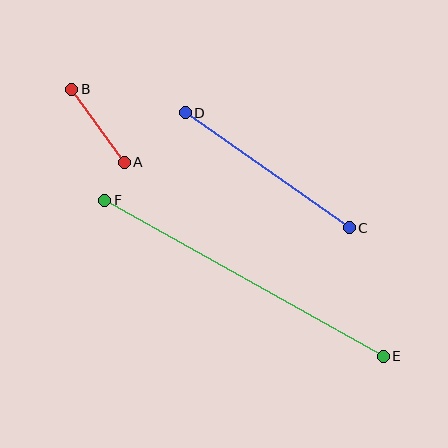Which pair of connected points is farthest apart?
Points E and F are farthest apart.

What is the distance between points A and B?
The distance is approximately 90 pixels.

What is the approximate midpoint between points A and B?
The midpoint is at approximately (98, 126) pixels.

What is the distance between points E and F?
The distance is approximately 319 pixels.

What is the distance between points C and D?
The distance is approximately 200 pixels.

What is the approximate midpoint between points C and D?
The midpoint is at approximately (267, 170) pixels.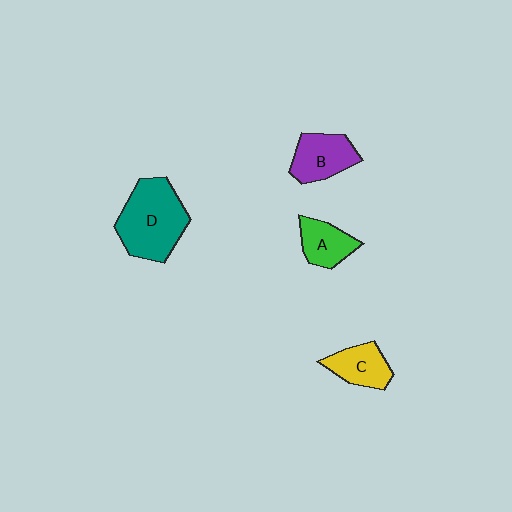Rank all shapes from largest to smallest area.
From largest to smallest: D (teal), B (purple), C (yellow), A (green).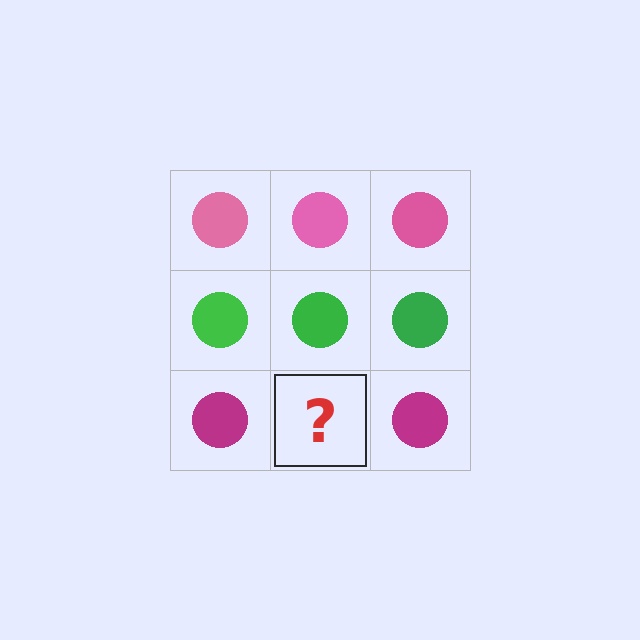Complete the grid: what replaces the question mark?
The question mark should be replaced with a magenta circle.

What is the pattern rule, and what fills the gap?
The rule is that each row has a consistent color. The gap should be filled with a magenta circle.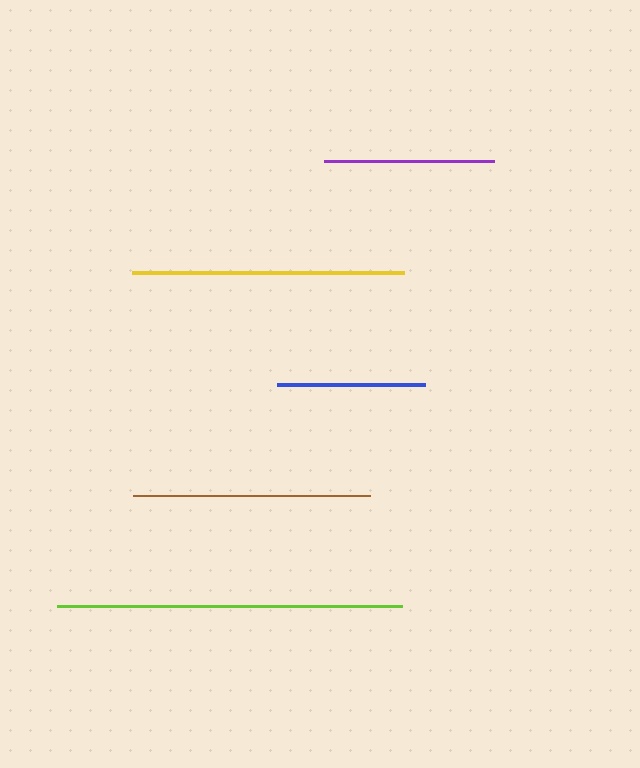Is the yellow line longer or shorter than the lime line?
The lime line is longer than the yellow line.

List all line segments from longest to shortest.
From longest to shortest: lime, yellow, brown, purple, blue.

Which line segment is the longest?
The lime line is the longest at approximately 345 pixels.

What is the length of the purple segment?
The purple segment is approximately 170 pixels long.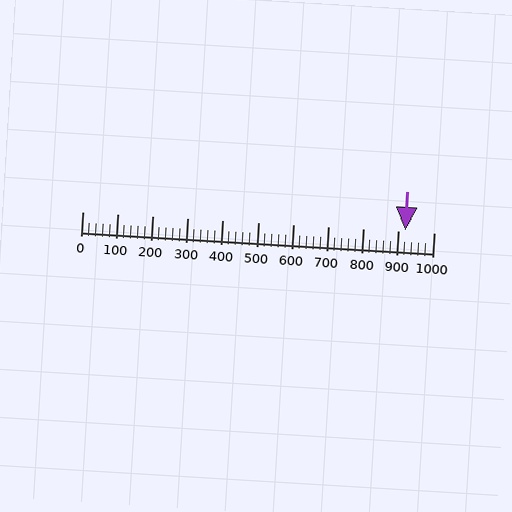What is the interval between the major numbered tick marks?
The major tick marks are spaced 100 units apart.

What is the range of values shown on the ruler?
The ruler shows values from 0 to 1000.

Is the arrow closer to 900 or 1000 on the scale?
The arrow is closer to 900.